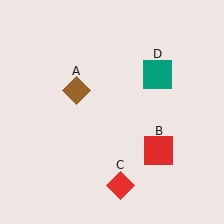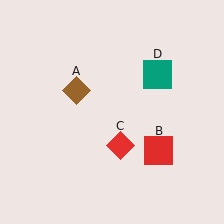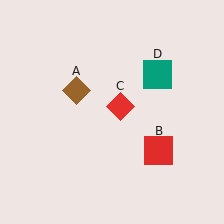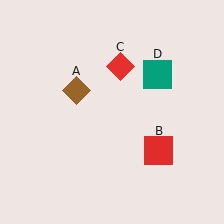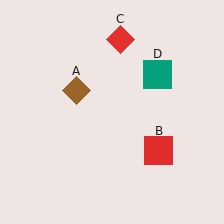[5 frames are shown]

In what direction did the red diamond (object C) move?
The red diamond (object C) moved up.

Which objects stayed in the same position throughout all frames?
Brown diamond (object A) and red square (object B) and teal square (object D) remained stationary.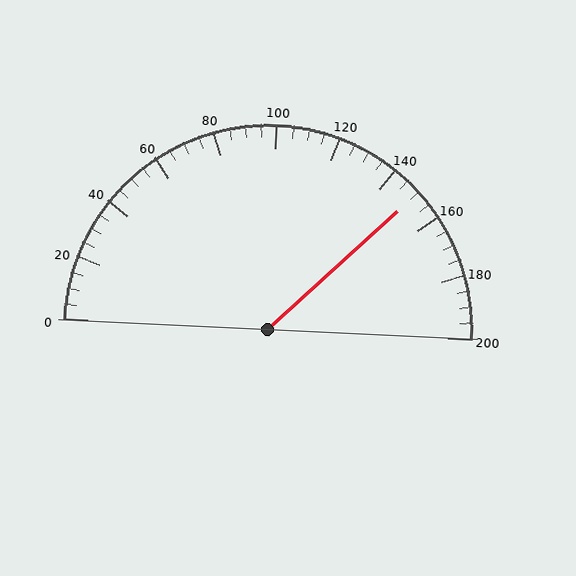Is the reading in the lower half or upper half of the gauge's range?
The reading is in the upper half of the range (0 to 200).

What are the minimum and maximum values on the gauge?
The gauge ranges from 0 to 200.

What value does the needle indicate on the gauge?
The needle indicates approximately 150.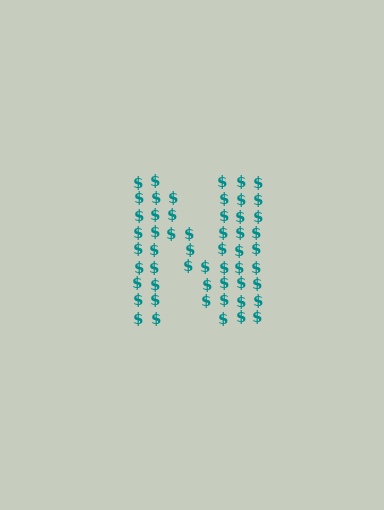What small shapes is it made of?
It is made of small dollar signs.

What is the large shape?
The large shape is the letter N.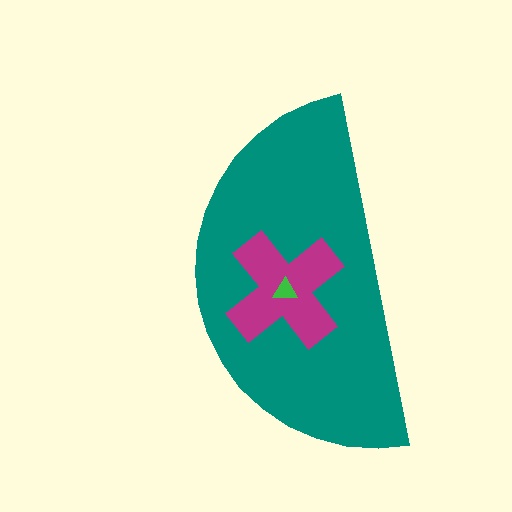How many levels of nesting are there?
3.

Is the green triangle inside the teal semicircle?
Yes.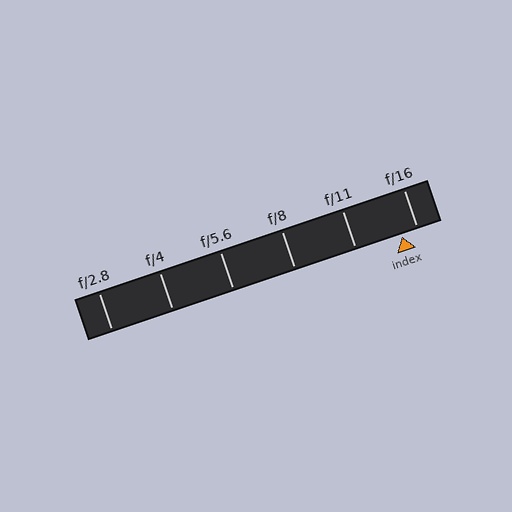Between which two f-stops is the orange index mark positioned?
The index mark is between f/11 and f/16.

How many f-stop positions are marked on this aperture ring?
There are 6 f-stop positions marked.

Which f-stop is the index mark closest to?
The index mark is closest to f/16.